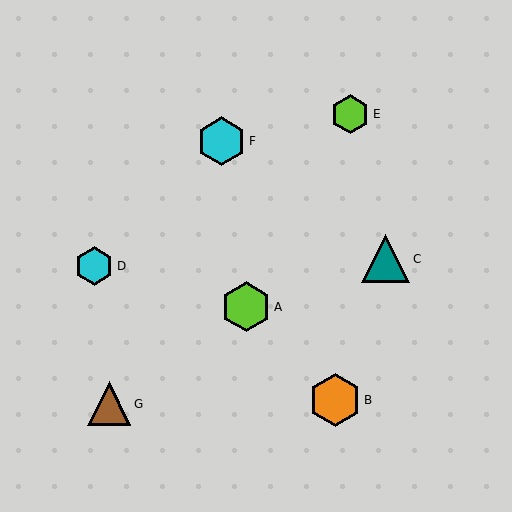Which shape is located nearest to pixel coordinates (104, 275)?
The cyan hexagon (labeled D) at (94, 266) is nearest to that location.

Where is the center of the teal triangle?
The center of the teal triangle is at (386, 259).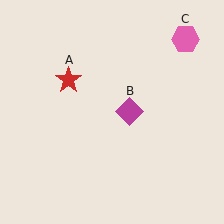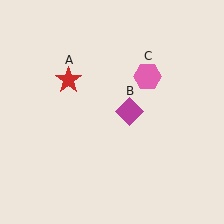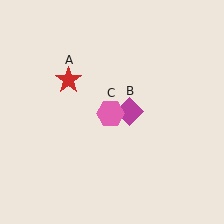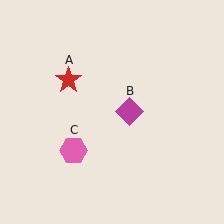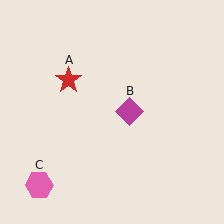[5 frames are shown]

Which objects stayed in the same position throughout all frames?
Red star (object A) and magenta diamond (object B) remained stationary.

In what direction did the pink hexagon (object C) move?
The pink hexagon (object C) moved down and to the left.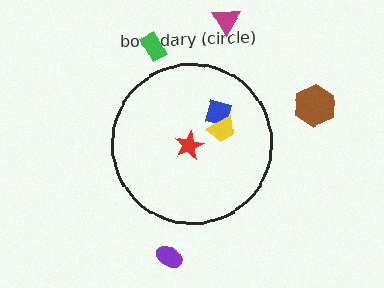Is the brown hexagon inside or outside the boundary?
Outside.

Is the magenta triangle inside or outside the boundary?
Outside.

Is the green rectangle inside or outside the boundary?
Outside.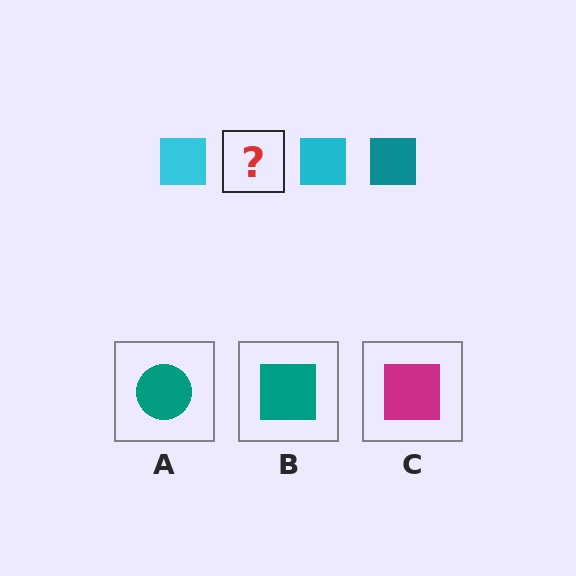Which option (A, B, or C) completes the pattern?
B.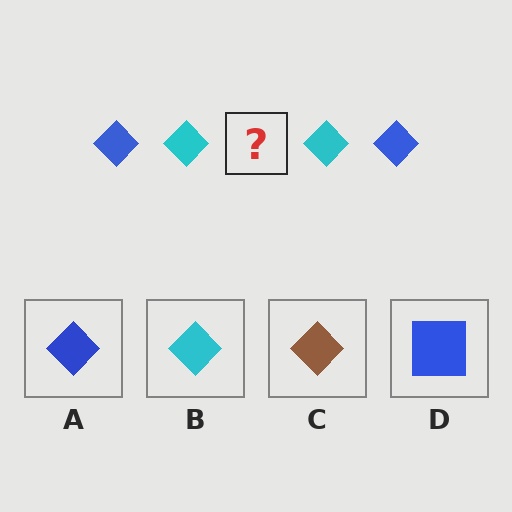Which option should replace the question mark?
Option A.